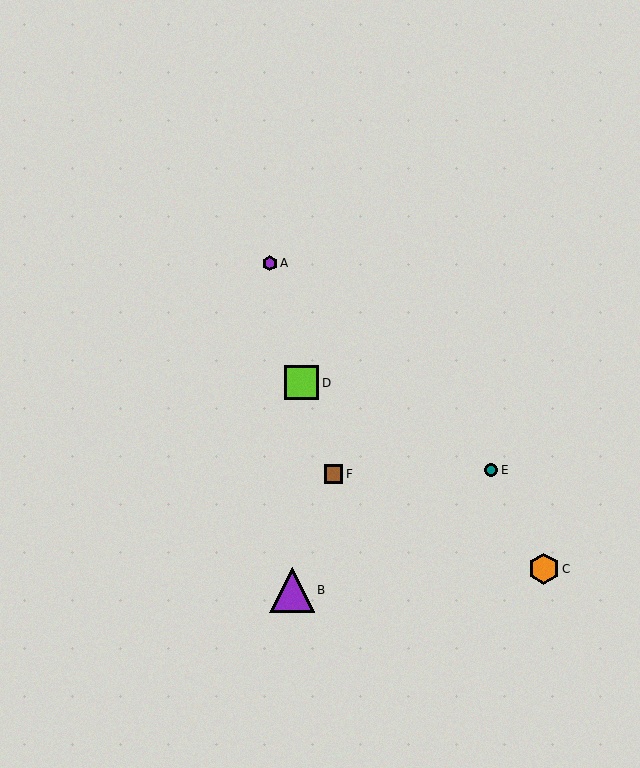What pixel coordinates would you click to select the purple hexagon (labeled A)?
Click at (270, 263) to select the purple hexagon A.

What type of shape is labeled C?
Shape C is an orange hexagon.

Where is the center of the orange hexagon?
The center of the orange hexagon is at (544, 569).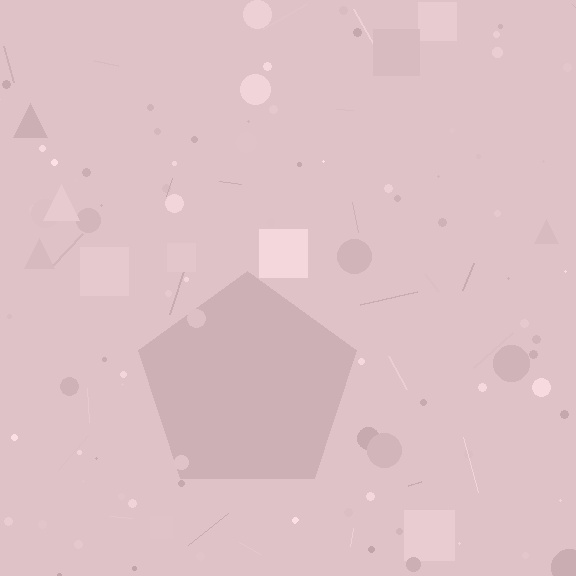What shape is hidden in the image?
A pentagon is hidden in the image.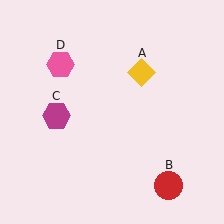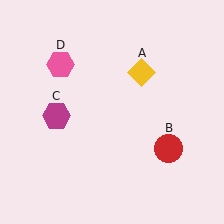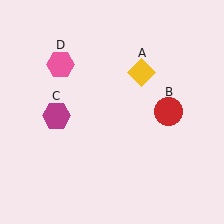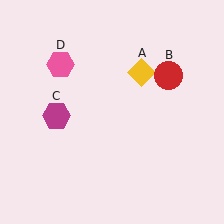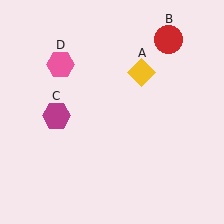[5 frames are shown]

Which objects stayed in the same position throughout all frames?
Yellow diamond (object A) and magenta hexagon (object C) and pink hexagon (object D) remained stationary.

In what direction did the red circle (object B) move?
The red circle (object B) moved up.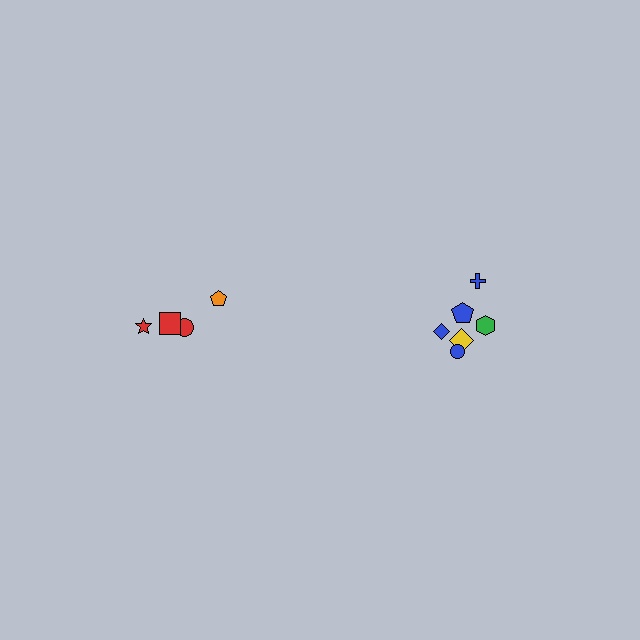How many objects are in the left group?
There are 4 objects.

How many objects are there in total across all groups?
There are 10 objects.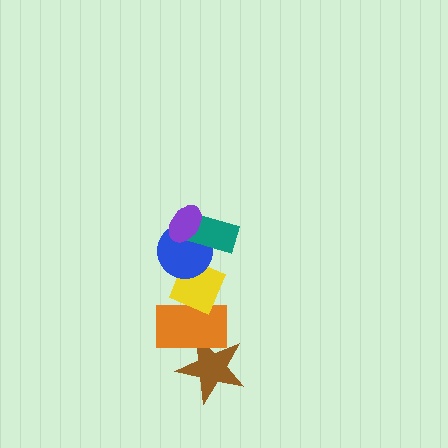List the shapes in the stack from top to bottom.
From top to bottom: the purple ellipse, the teal rectangle, the blue circle, the yellow diamond, the orange rectangle, the brown star.